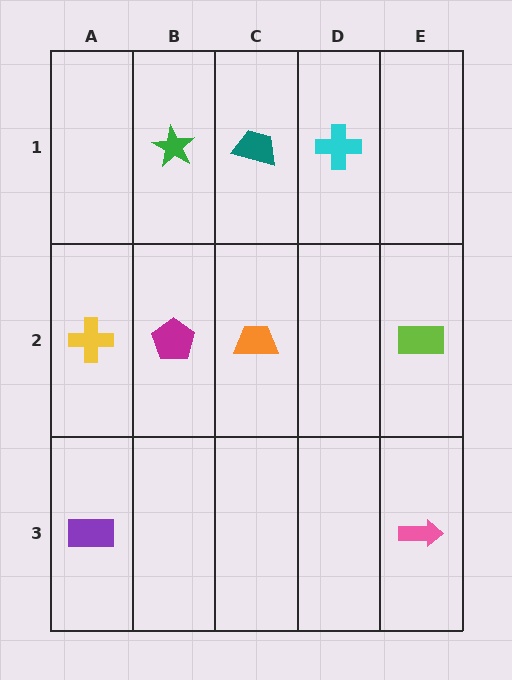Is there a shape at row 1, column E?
No, that cell is empty.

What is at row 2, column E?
A lime rectangle.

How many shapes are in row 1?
3 shapes.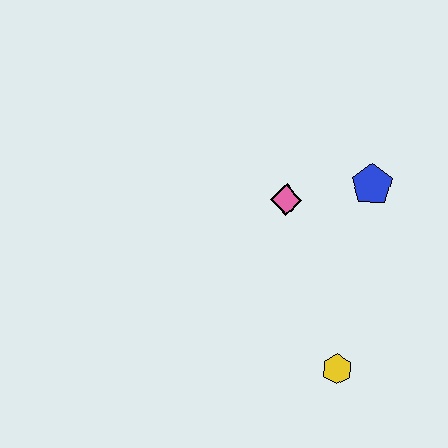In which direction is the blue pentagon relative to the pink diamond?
The blue pentagon is to the right of the pink diamond.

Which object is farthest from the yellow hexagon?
The blue pentagon is farthest from the yellow hexagon.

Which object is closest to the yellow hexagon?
The pink diamond is closest to the yellow hexagon.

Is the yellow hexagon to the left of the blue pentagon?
Yes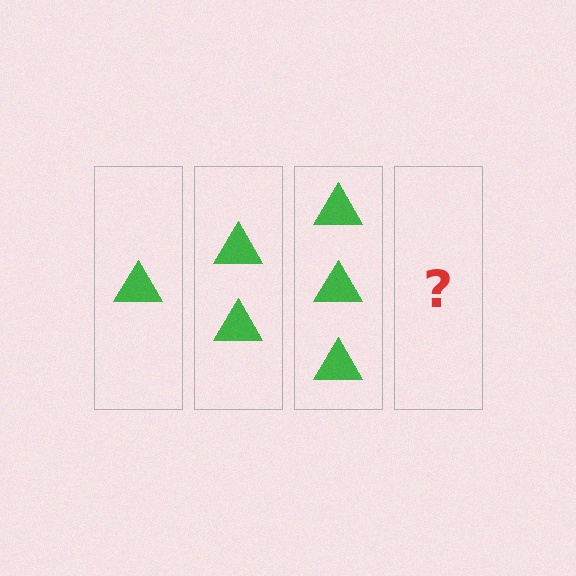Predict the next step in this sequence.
The next step is 4 triangles.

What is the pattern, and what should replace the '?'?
The pattern is that each step adds one more triangle. The '?' should be 4 triangles.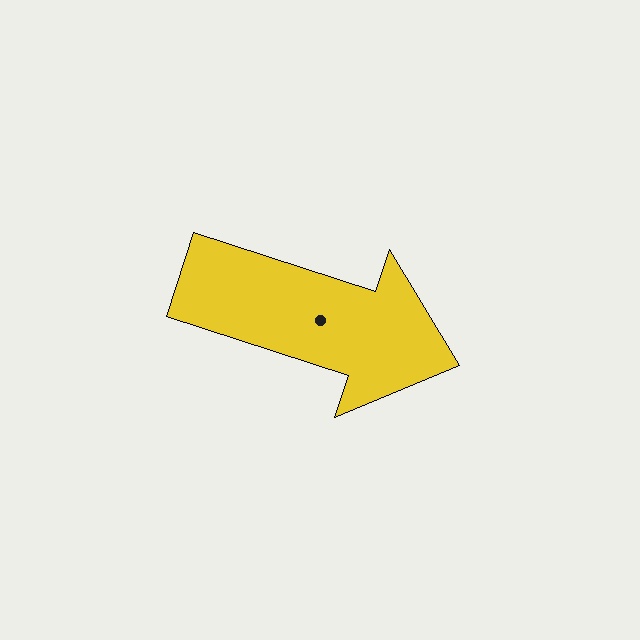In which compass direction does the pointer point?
East.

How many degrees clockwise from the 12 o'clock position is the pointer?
Approximately 108 degrees.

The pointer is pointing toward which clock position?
Roughly 4 o'clock.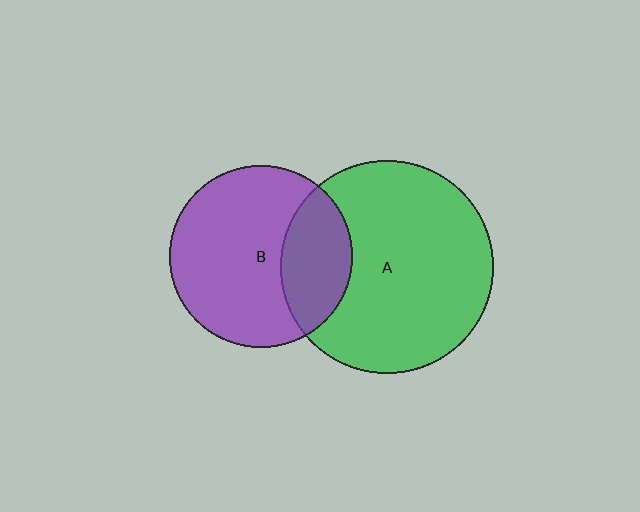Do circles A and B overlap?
Yes.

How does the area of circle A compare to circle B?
Approximately 1.4 times.